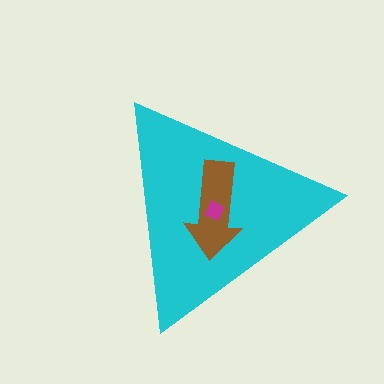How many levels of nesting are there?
3.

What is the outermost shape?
The cyan triangle.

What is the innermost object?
The magenta diamond.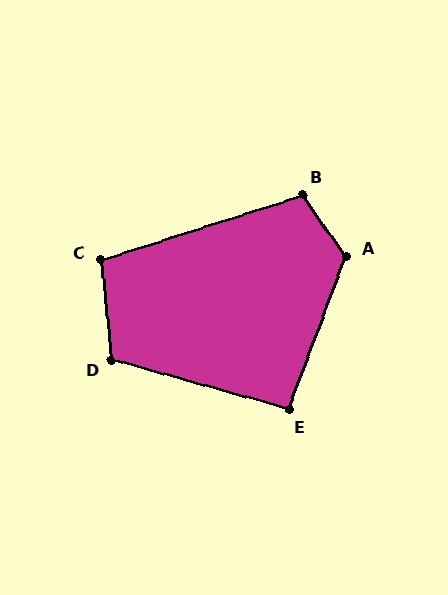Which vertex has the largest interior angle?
A, at approximately 124 degrees.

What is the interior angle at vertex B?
Approximately 108 degrees (obtuse).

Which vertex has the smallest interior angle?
E, at approximately 95 degrees.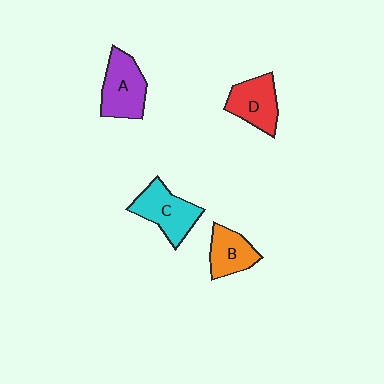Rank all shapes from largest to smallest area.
From largest to smallest: A (purple), C (cyan), D (red), B (orange).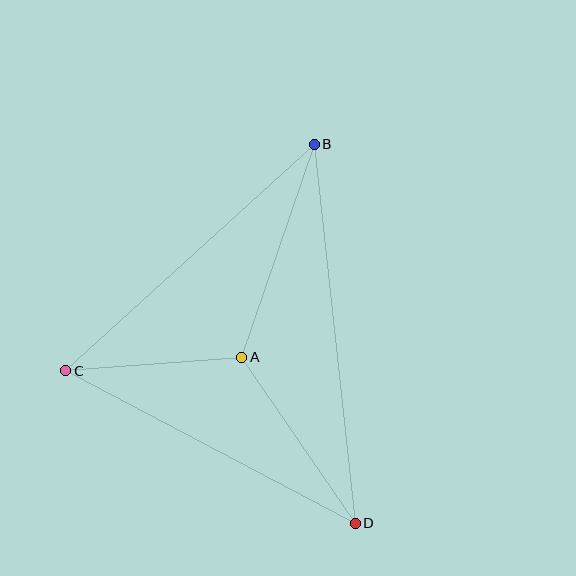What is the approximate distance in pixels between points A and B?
The distance between A and B is approximately 225 pixels.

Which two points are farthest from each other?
Points B and D are farthest from each other.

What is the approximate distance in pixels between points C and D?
The distance between C and D is approximately 327 pixels.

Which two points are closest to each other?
Points A and C are closest to each other.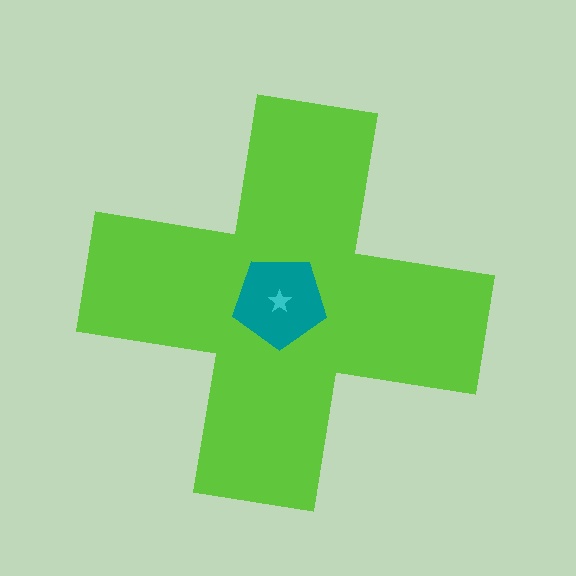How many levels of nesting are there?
3.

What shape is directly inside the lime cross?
The teal pentagon.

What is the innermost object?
The cyan star.